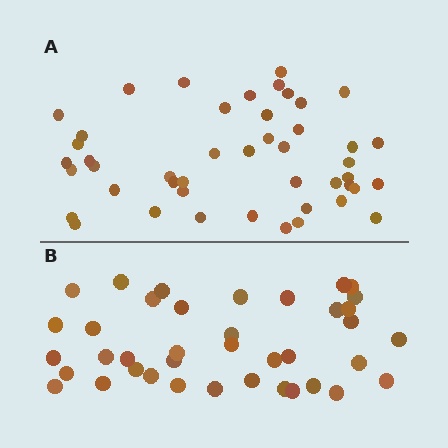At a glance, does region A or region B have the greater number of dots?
Region A (the top region) has more dots.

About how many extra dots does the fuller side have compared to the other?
Region A has roughly 8 or so more dots than region B.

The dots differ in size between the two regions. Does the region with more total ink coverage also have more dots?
No. Region B has more total ink coverage because its dots are larger, but region A actually contains more individual dots. Total area can be misleading — the number of items is what matters here.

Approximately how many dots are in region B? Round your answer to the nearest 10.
About 40 dots. (The exact count is 39, which rounds to 40.)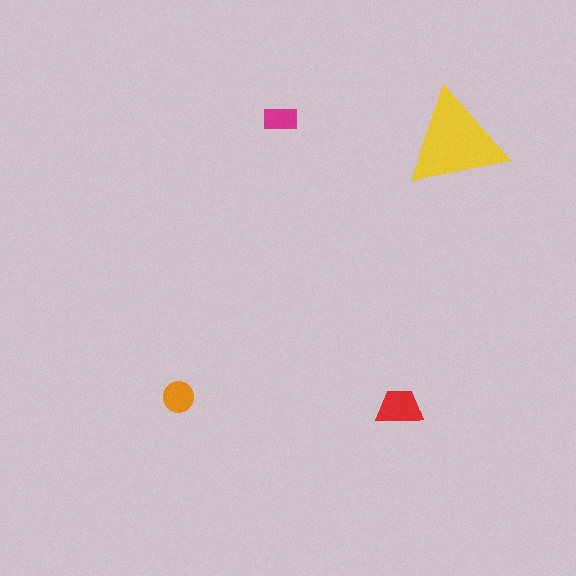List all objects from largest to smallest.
The yellow triangle, the red trapezoid, the orange circle, the magenta rectangle.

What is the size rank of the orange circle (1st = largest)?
3rd.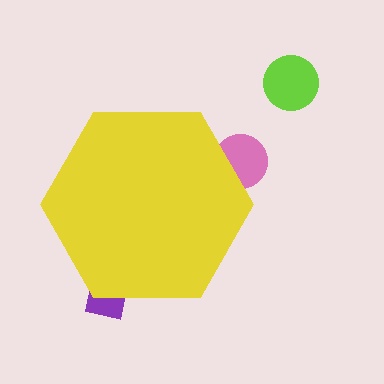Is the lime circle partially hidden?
No, the lime circle is fully visible.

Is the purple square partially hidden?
Yes, the purple square is partially hidden behind the yellow hexagon.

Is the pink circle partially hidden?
Yes, the pink circle is partially hidden behind the yellow hexagon.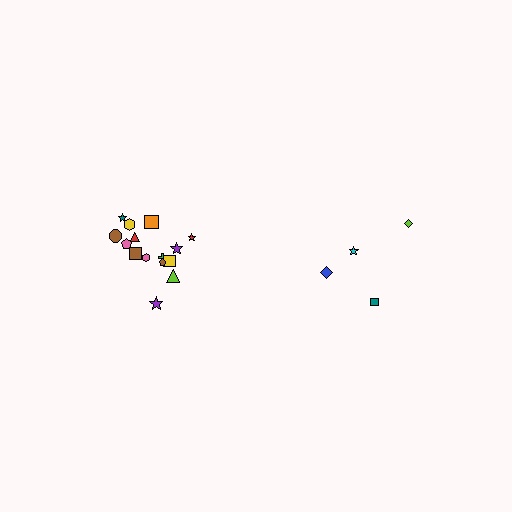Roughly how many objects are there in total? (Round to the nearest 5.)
Roughly 20 objects in total.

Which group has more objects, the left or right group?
The left group.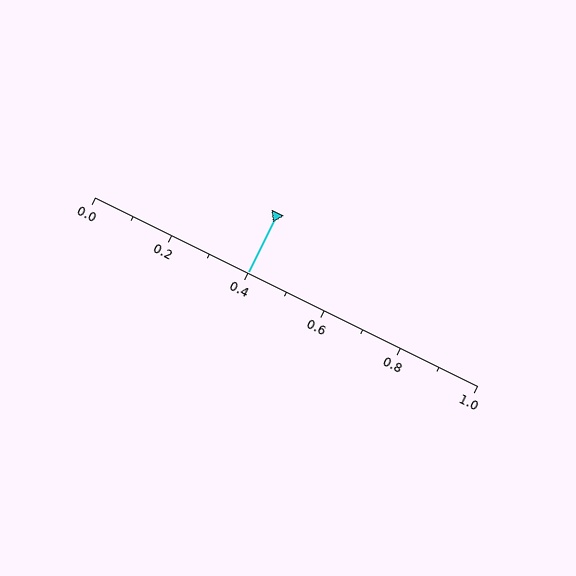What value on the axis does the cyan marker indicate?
The marker indicates approximately 0.4.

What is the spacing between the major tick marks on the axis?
The major ticks are spaced 0.2 apart.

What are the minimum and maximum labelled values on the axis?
The axis runs from 0.0 to 1.0.